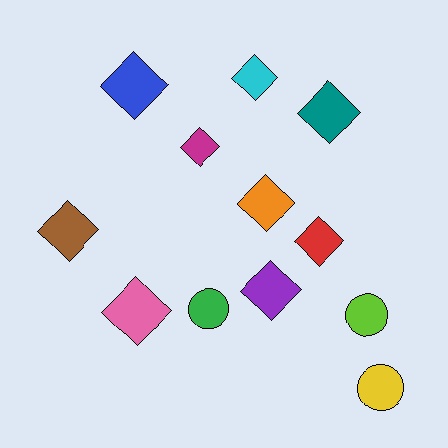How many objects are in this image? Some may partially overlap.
There are 12 objects.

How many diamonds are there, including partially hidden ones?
There are 9 diamonds.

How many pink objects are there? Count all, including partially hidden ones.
There is 1 pink object.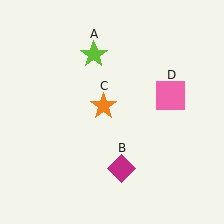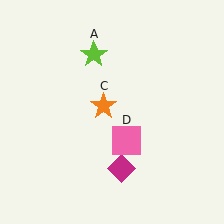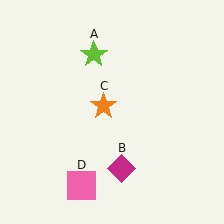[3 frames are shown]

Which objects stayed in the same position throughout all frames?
Lime star (object A) and magenta diamond (object B) and orange star (object C) remained stationary.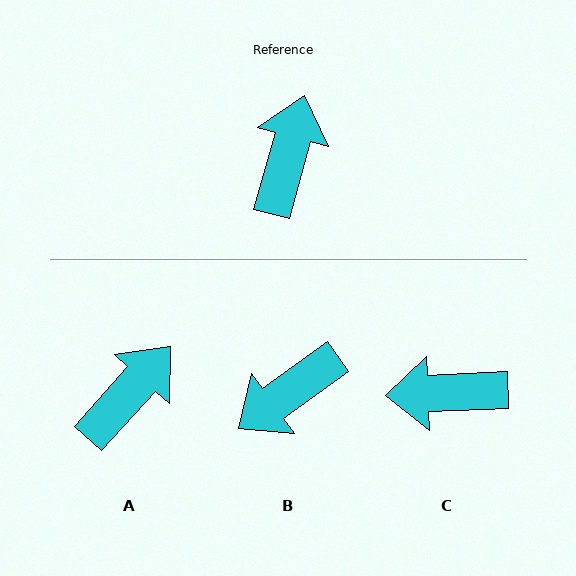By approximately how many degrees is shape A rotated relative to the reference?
Approximately 26 degrees clockwise.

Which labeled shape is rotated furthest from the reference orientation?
B, about 141 degrees away.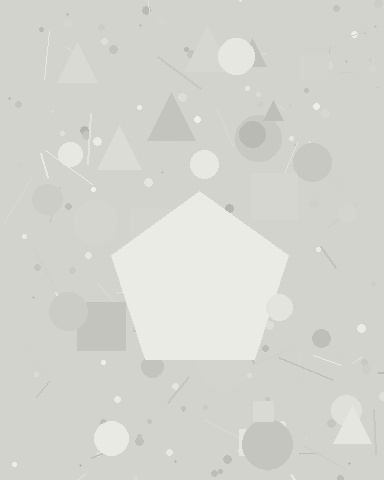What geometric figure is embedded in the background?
A pentagon is embedded in the background.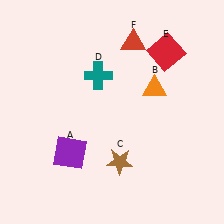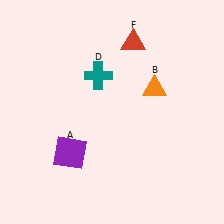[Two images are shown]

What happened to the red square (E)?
The red square (E) was removed in Image 2. It was in the top-right area of Image 1.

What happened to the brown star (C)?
The brown star (C) was removed in Image 2. It was in the bottom-right area of Image 1.